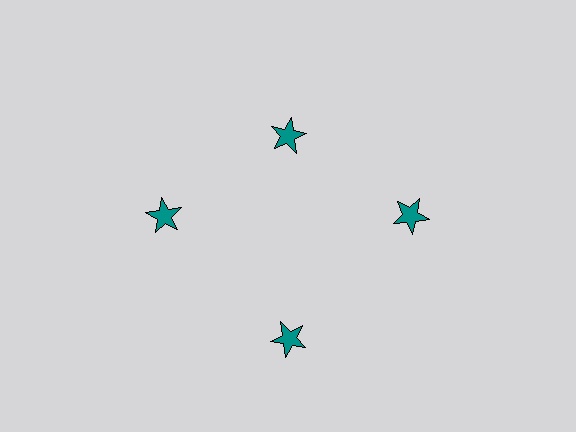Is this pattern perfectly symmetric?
No. The 4 teal stars are arranged in a ring, but one element near the 12 o'clock position is pulled inward toward the center, breaking the 4-fold rotational symmetry.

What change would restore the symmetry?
The symmetry would be restored by moving it outward, back onto the ring so that all 4 stars sit at equal angles and equal distance from the center.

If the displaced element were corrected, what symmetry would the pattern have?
It would have 4-fold rotational symmetry — the pattern would map onto itself every 90 degrees.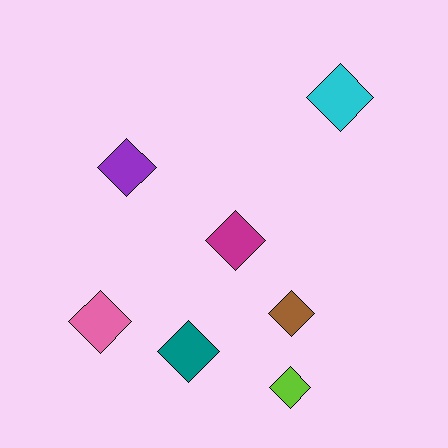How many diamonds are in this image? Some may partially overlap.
There are 7 diamonds.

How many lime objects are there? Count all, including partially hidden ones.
There is 1 lime object.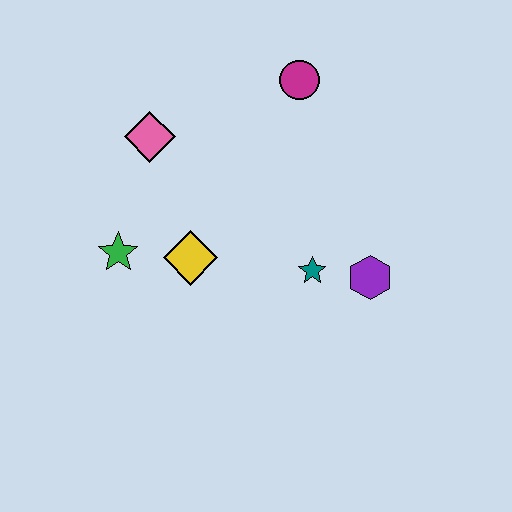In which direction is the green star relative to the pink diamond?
The green star is below the pink diamond.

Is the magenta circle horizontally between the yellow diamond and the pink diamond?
No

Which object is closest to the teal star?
The purple hexagon is closest to the teal star.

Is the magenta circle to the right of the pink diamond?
Yes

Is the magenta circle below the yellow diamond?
No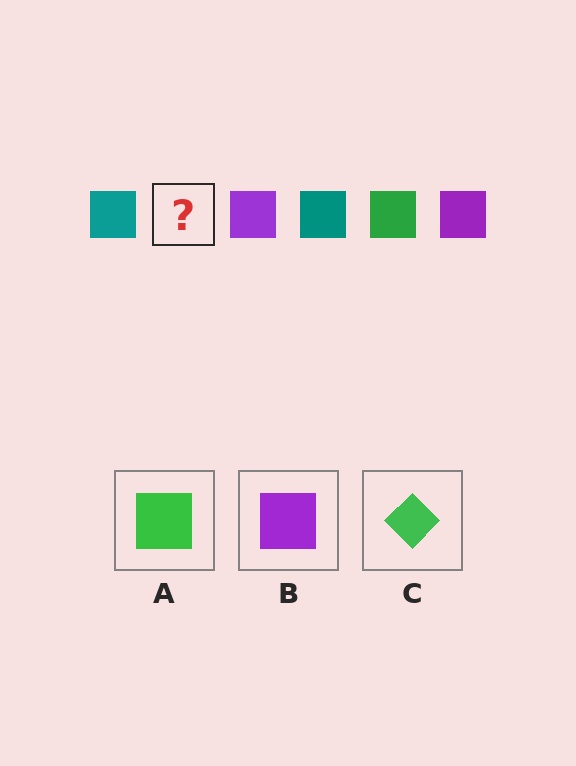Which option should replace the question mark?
Option A.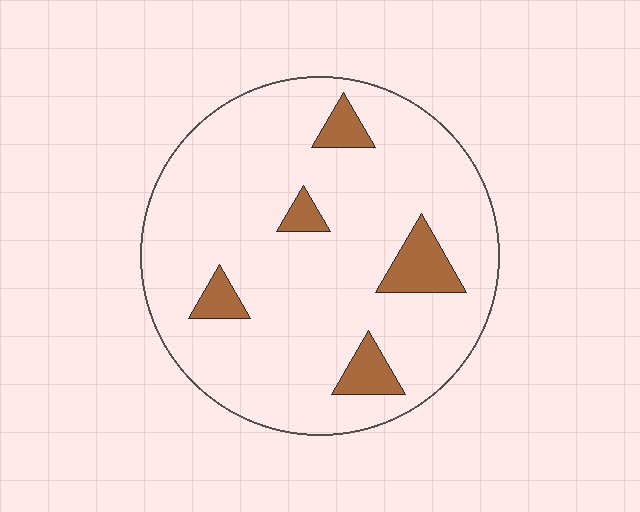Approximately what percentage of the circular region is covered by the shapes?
Approximately 10%.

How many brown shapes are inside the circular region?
5.